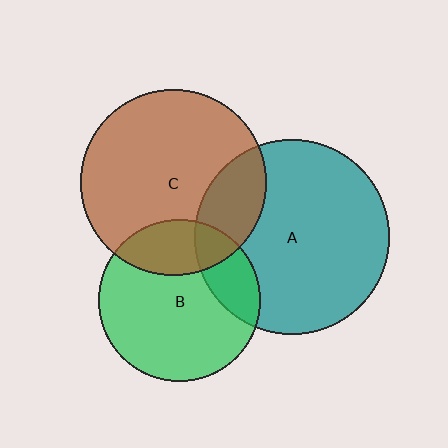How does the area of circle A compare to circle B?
Approximately 1.5 times.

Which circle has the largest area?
Circle A (teal).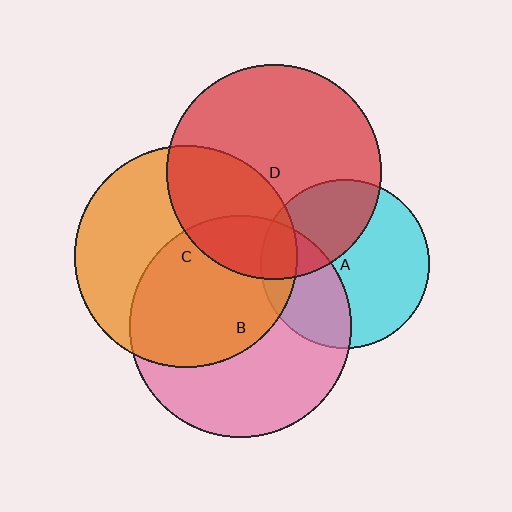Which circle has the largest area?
Circle C (orange).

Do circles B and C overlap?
Yes.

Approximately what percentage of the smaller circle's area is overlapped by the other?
Approximately 50%.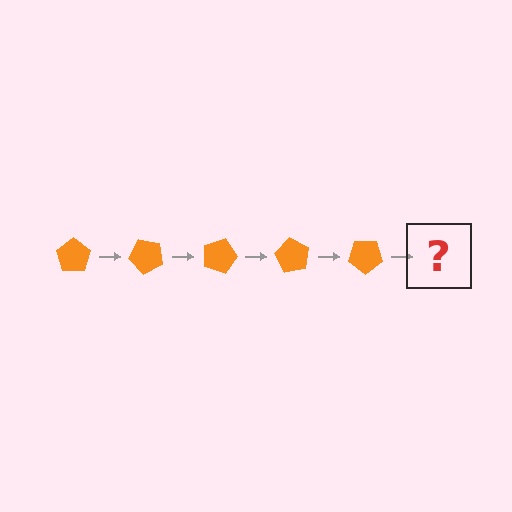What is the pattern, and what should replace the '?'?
The pattern is that the pentagon rotates 45 degrees each step. The '?' should be an orange pentagon rotated 225 degrees.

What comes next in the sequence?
The next element should be an orange pentagon rotated 225 degrees.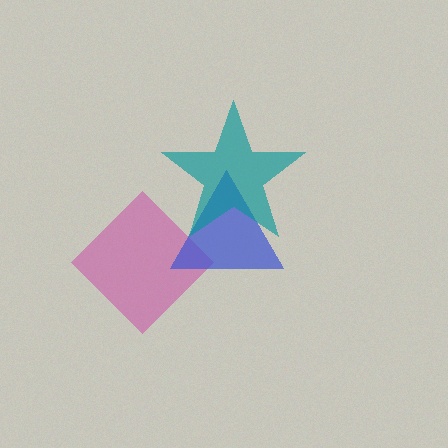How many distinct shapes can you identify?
There are 3 distinct shapes: a magenta diamond, a blue triangle, a teal star.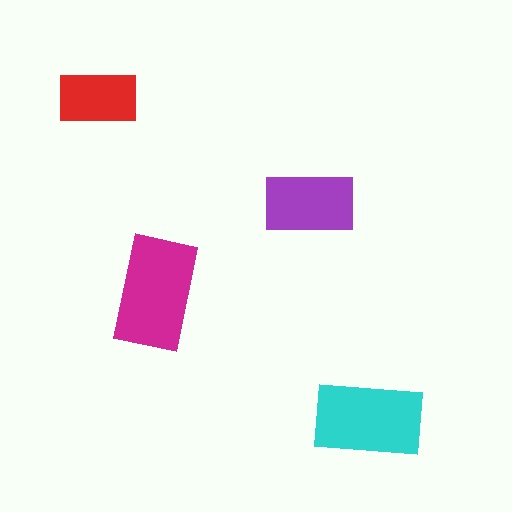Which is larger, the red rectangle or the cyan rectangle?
The cyan one.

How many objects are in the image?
There are 4 objects in the image.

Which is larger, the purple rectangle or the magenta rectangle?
The magenta one.